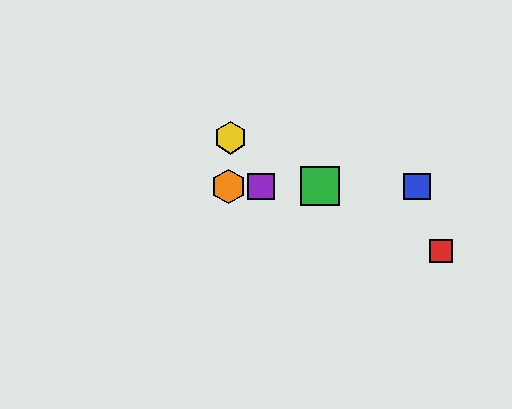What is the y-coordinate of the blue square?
The blue square is at y≈186.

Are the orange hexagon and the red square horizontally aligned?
No, the orange hexagon is at y≈186 and the red square is at y≈251.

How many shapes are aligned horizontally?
4 shapes (the blue square, the green square, the purple square, the orange hexagon) are aligned horizontally.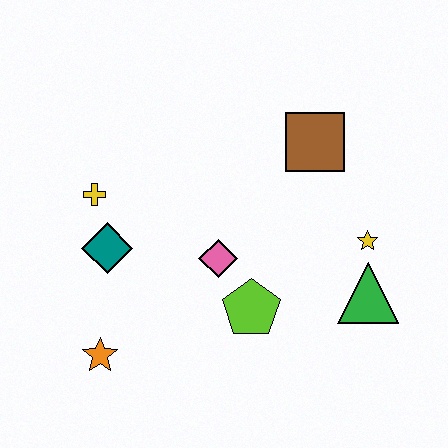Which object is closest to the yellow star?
The green triangle is closest to the yellow star.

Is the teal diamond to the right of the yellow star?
No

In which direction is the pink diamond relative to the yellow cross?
The pink diamond is to the right of the yellow cross.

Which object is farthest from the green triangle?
The yellow cross is farthest from the green triangle.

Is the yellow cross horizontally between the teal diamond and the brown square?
No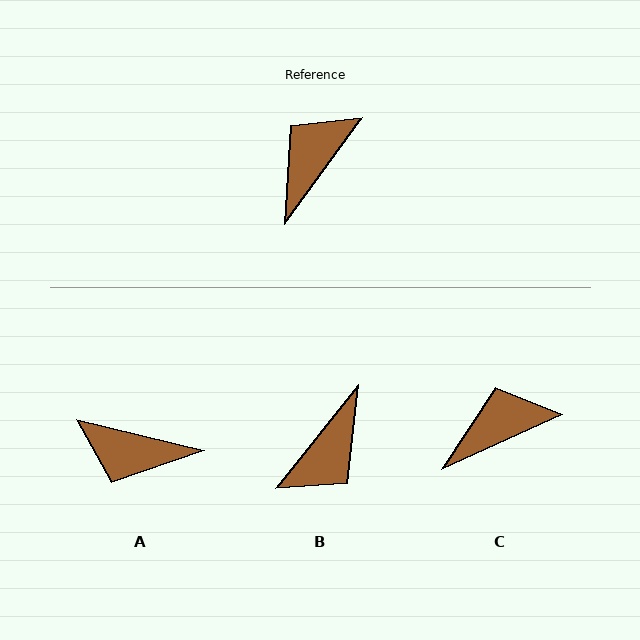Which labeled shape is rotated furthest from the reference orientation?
B, about 177 degrees away.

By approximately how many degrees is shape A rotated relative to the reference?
Approximately 112 degrees counter-clockwise.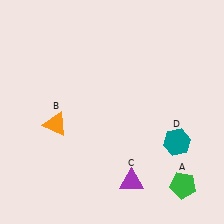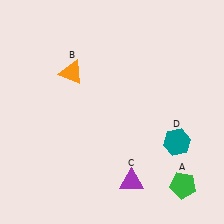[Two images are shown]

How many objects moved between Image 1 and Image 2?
1 object moved between the two images.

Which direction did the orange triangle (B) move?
The orange triangle (B) moved up.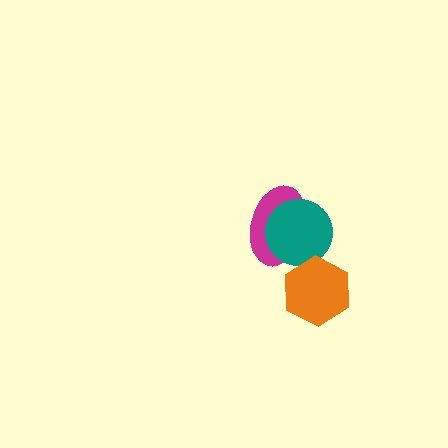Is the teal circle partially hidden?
Yes, it is partially covered by another shape.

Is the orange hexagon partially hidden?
No, no other shape covers it.